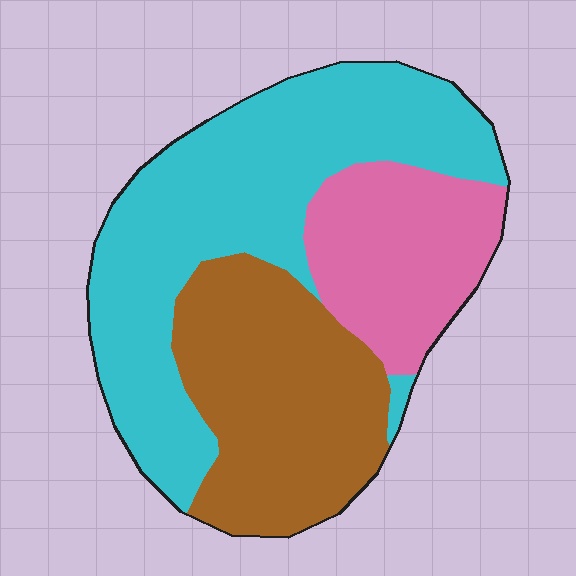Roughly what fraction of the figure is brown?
Brown covers roughly 30% of the figure.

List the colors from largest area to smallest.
From largest to smallest: cyan, brown, pink.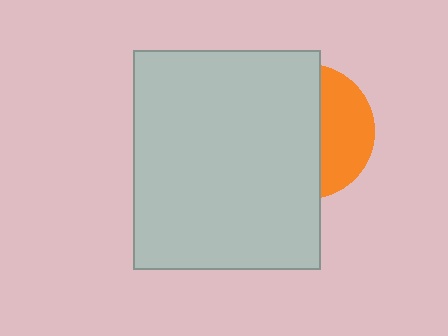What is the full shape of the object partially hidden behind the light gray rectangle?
The partially hidden object is an orange circle.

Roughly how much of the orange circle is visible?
A small part of it is visible (roughly 37%).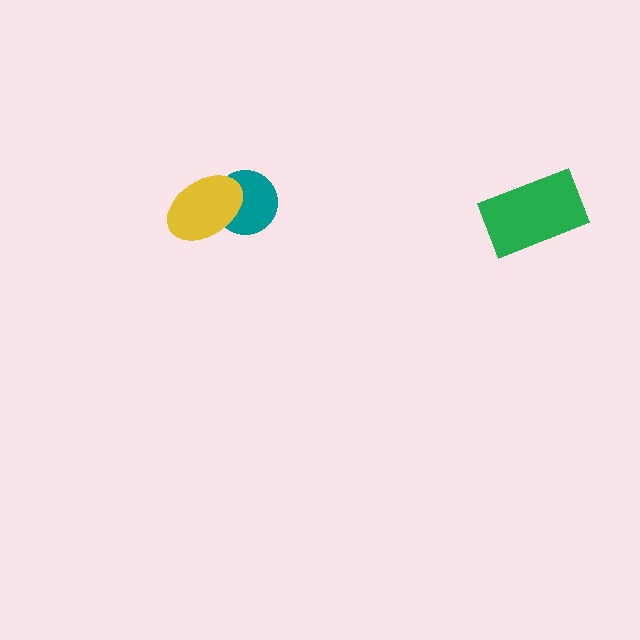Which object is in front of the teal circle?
The yellow ellipse is in front of the teal circle.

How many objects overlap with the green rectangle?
0 objects overlap with the green rectangle.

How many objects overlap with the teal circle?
1 object overlaps with the teal circle.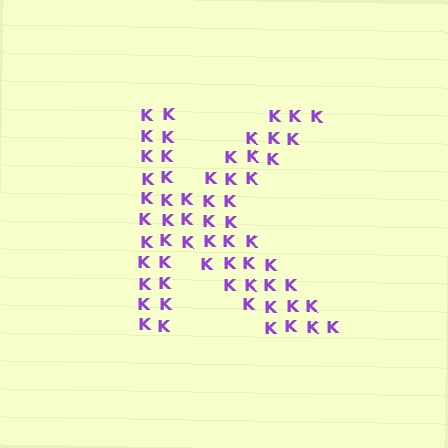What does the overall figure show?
The overall figure shows the letter K.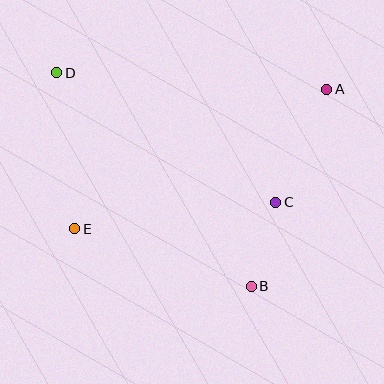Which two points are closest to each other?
Points B and C are closest to each other.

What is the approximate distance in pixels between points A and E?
The distance between A and E is approximately 288 pixels.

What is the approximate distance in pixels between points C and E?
The distance between C and E is approximately 203 pixels.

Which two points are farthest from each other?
Points B and D are farthest from each other.